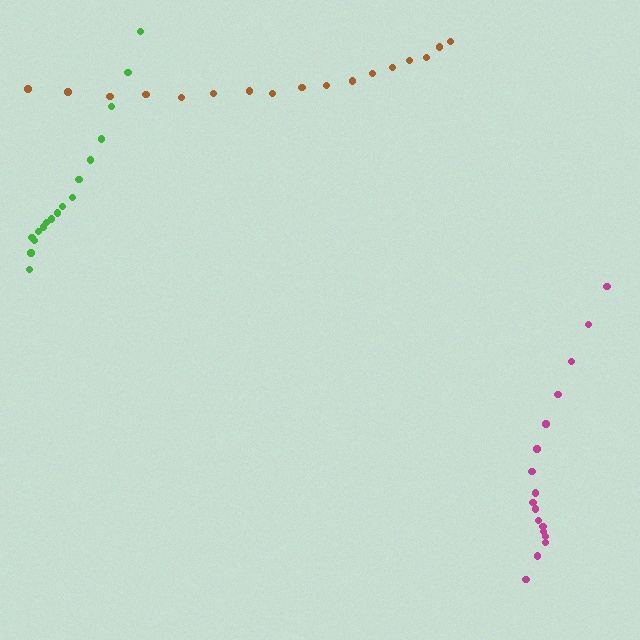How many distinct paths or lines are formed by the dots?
There are 3 distinct paths.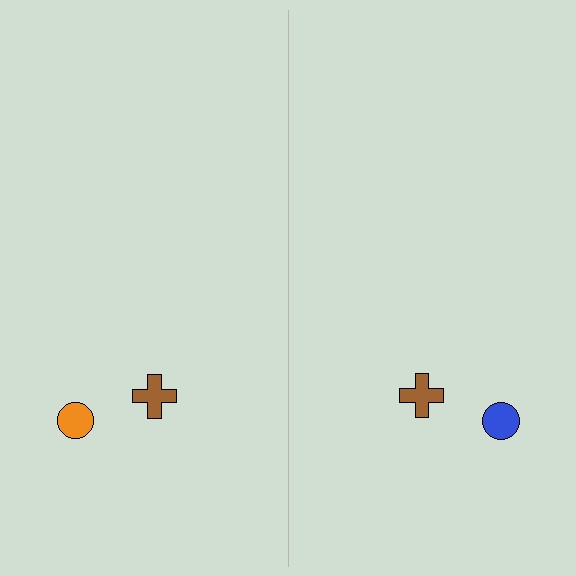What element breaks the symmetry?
The blue circle on the right side breaks the symmetry — its mirror counterpart is orange.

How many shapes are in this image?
There are 4 shapes in this image.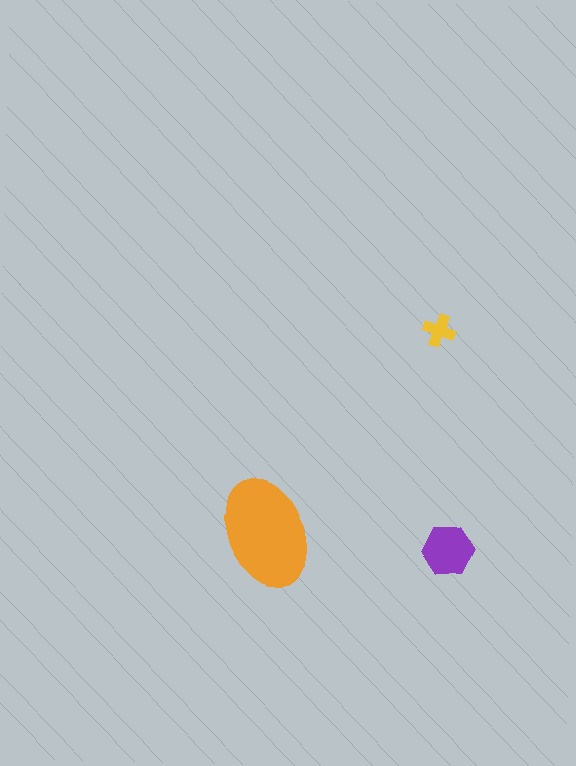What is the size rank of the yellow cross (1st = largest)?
3rd.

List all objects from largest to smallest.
The orange ellipse, the purple hexagon, the yellow cross.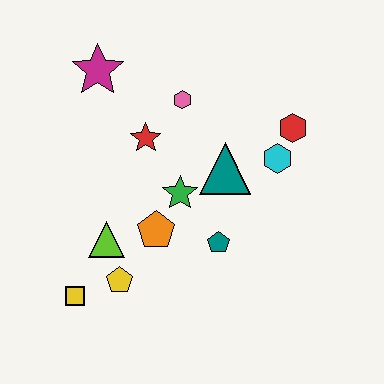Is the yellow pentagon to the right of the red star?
No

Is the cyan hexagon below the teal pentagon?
No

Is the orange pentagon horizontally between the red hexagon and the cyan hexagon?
No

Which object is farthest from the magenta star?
The yellow square is farthest from the magenta star.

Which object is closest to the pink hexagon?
The red star is closest to the pink hexagon.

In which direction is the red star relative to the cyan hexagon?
The red star is to the left of the cyan hexagon.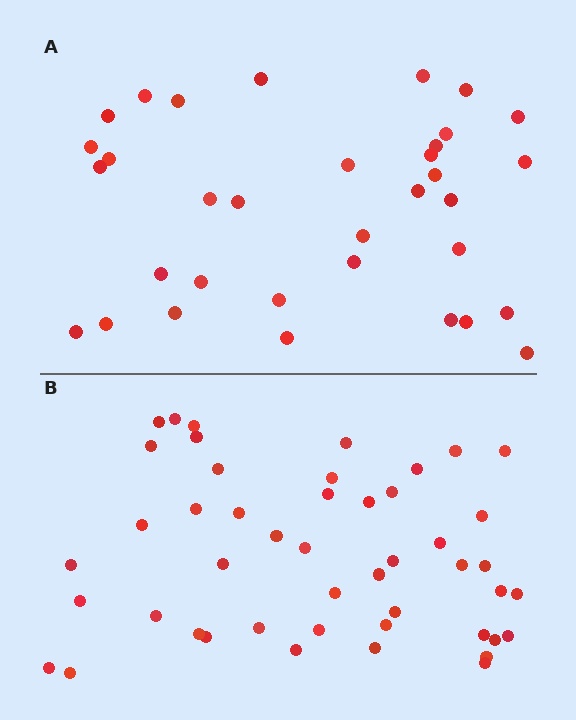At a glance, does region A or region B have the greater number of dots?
Region B (the bottom region) has more dots.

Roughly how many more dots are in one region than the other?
Region B has approximately 15 more dots than region A.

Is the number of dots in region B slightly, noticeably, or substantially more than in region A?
Region B has noticeably more, but not dramatically so. The ratio is roughly 1.4 to 1.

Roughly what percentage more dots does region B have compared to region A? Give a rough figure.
About 40% more.